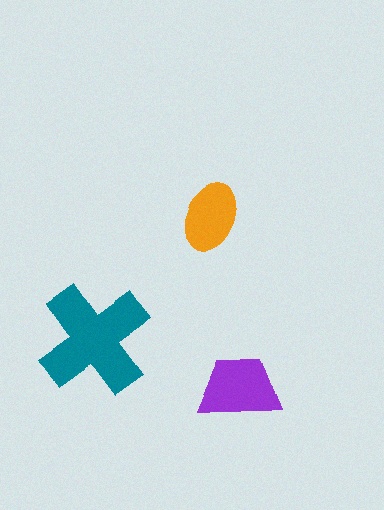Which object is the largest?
The teal cross.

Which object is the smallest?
The orange ellipse.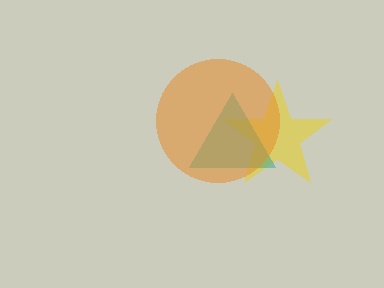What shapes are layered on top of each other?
The layered shapes are: a yellow star, a teal triangle, an orange circle.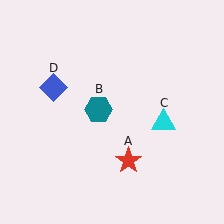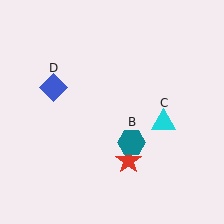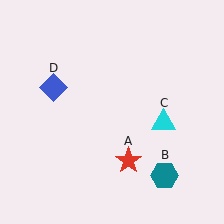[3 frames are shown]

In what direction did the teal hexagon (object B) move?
The teal hexagon (object B) moved down and to the right.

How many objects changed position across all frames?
1 object changed position: teal hexagon (object B).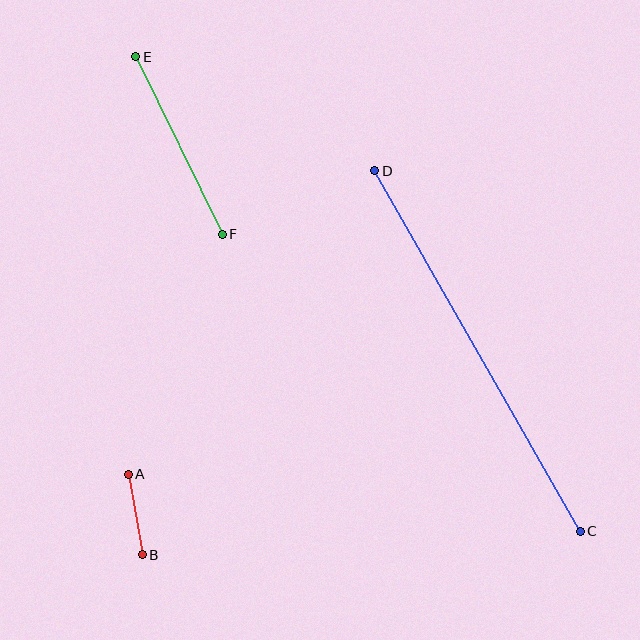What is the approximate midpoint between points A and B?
The midpoint is at approximately (135, 515) pixels.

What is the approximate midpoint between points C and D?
The midpoint is at approximately (477, 351) pixels.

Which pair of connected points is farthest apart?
Points C and D are farthest apart.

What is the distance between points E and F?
The distance is approximately 198 pixels.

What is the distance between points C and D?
The distance is approximately 415 pixels.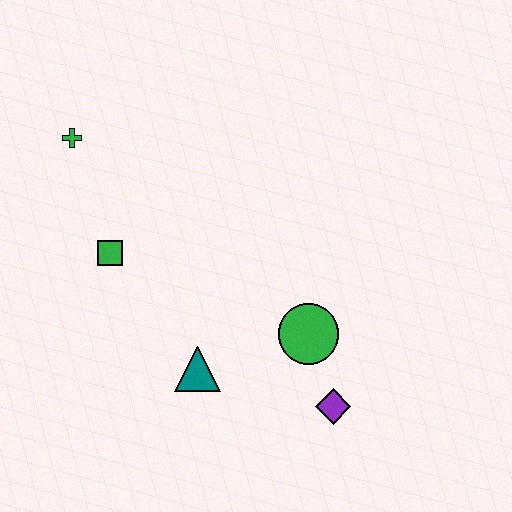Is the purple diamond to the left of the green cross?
No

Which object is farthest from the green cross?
The purple diamond is farthest from the green cross.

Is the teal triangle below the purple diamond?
No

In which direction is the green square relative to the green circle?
The green square is to the left of the green circle.